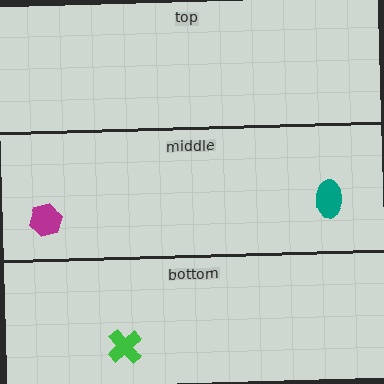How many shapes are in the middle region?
2.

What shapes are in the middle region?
The magenta hexagon, the teal ellipse.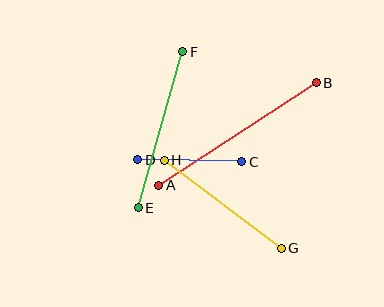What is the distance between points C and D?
The distance is approximately 104 pixels.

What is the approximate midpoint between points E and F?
The midpoint is at approximately (161, 130) pixels.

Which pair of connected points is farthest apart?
Points A and B are farthest apart.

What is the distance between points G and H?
The distance is approximately 146 pixels.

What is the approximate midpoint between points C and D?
The midpoint is at approximately (190, 161) pixels.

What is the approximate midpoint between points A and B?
The midpoint is at approximately (238, 134) pixels.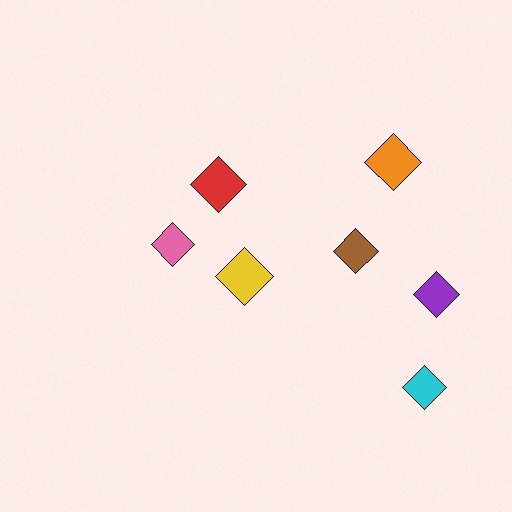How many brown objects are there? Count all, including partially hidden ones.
There is 1 brown object.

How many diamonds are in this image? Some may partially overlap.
There are 7 diamonds.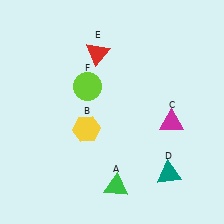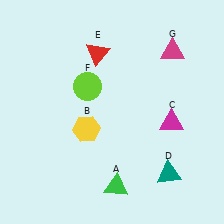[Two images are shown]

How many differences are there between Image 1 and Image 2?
There is 1 difference between the two images.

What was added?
A magenta triangle (G) was added in Image 2.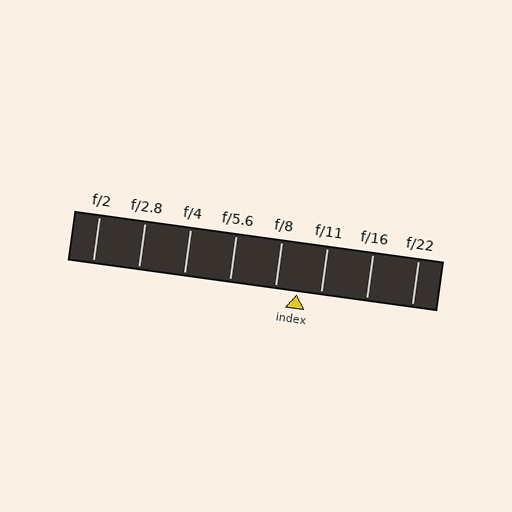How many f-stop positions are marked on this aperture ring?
There are 8 f-stop positions marked.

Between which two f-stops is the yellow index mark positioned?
The index mark is between f/8 and f/11.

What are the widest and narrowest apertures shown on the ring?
The widest aperture shown is f/2 and the narrowest is f/22.